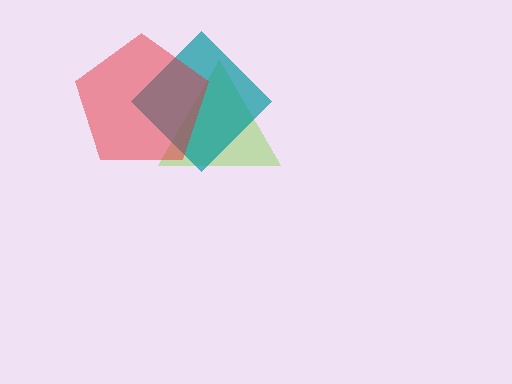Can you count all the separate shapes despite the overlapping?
Yes, there are 3 separate shapes.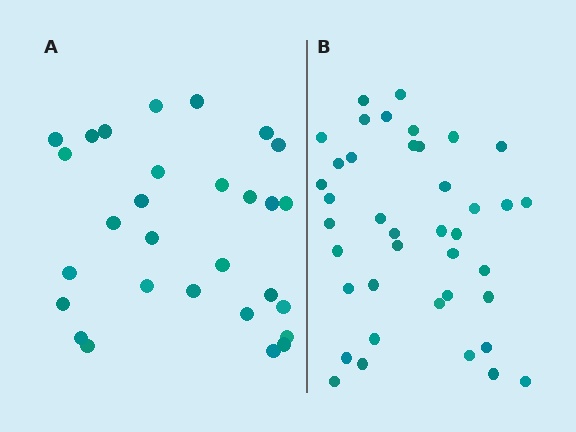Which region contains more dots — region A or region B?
Region B (the right region) has more dots.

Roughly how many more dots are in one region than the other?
Region B has roughly 12 or so more dots than region A.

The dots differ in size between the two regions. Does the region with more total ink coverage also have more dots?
No. Region A has more total ink coverage because its dots are larger, but region B actually contains more individual dots. Total area can be misleading — the number of items is what matters here.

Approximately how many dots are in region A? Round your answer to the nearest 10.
About 30 dots. (The exact count is 29, which rounds to 30.)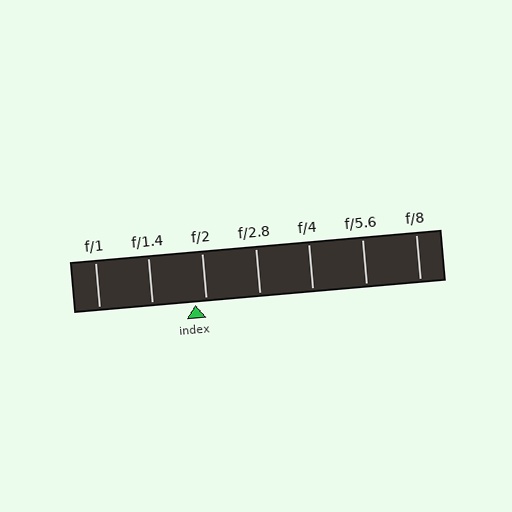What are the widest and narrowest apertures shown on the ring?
The widest aperture shown is f/1 and the narrowest is f/8.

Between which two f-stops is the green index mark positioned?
The index mark is between f/1.4 and f/2.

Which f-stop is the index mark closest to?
The index mark is closest to f/2.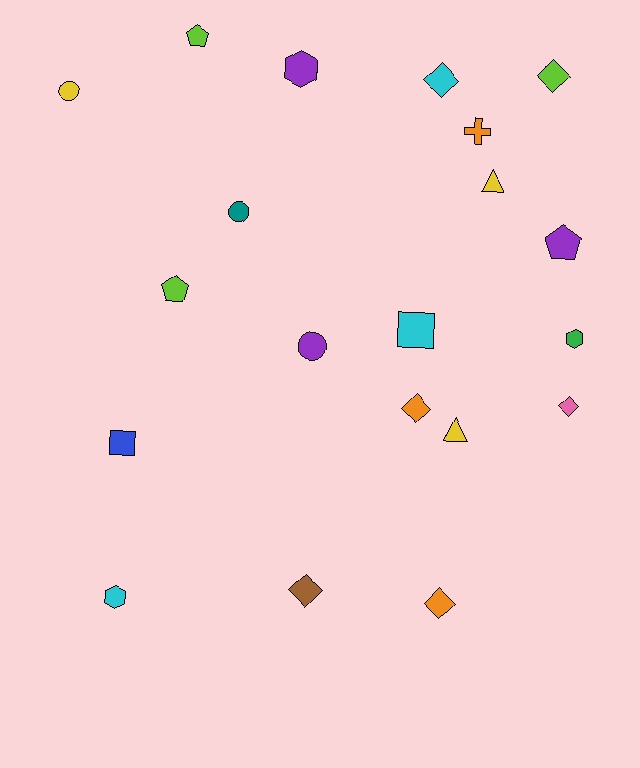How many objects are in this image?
There are 20 objects.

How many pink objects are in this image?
There is 1 pink object.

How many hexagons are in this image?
There are 3 hexagons.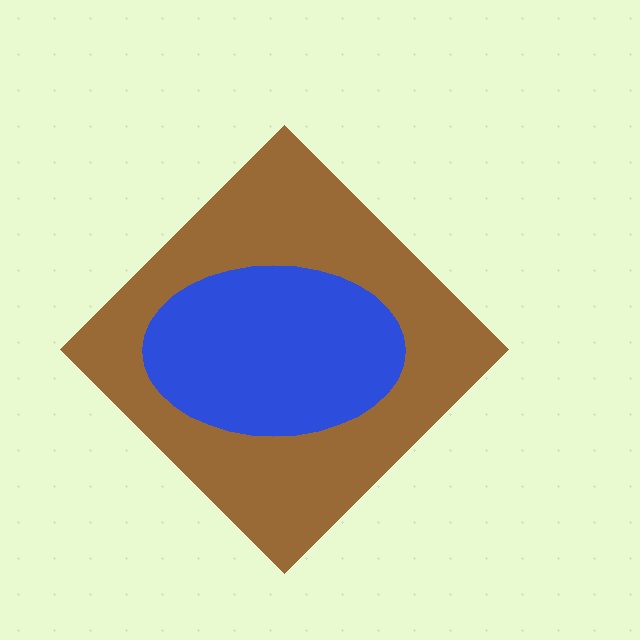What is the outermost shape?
The brown diamond.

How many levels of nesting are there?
2.